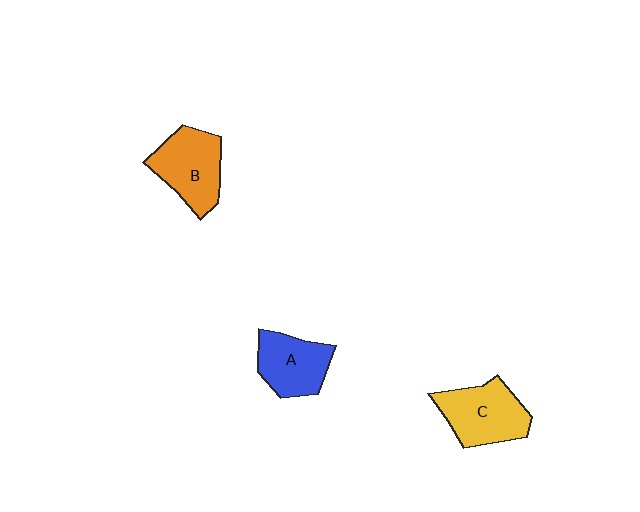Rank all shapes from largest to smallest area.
From largest to smallest: C (yellow), B (orange), A (blue).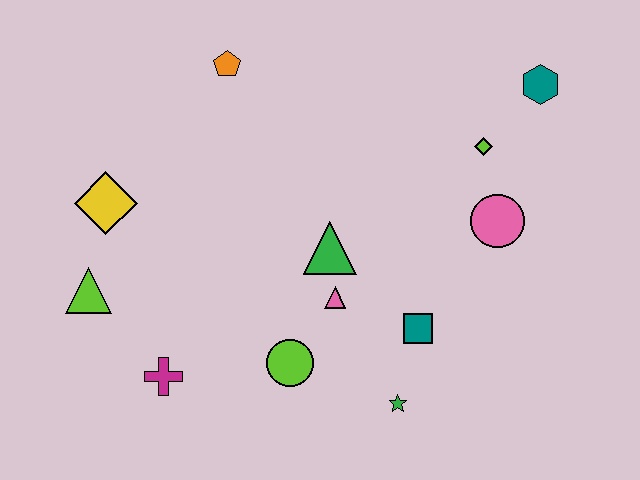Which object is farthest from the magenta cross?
The teal hexagon is farthest from the magenta cross.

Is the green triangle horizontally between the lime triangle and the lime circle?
No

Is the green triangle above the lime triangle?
Yes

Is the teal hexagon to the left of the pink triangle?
No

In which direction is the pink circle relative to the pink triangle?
The pink circle is to the right of the pink triangle.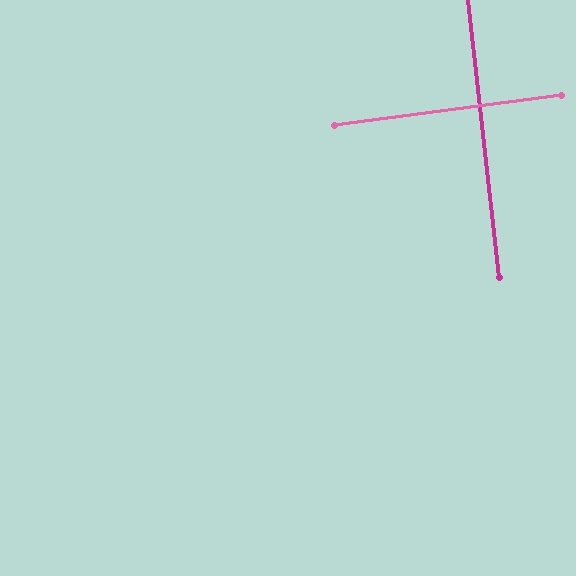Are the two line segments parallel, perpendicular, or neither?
Perpendicular — they meet at approximately 89°.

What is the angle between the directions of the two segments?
Approximately 89 degrees.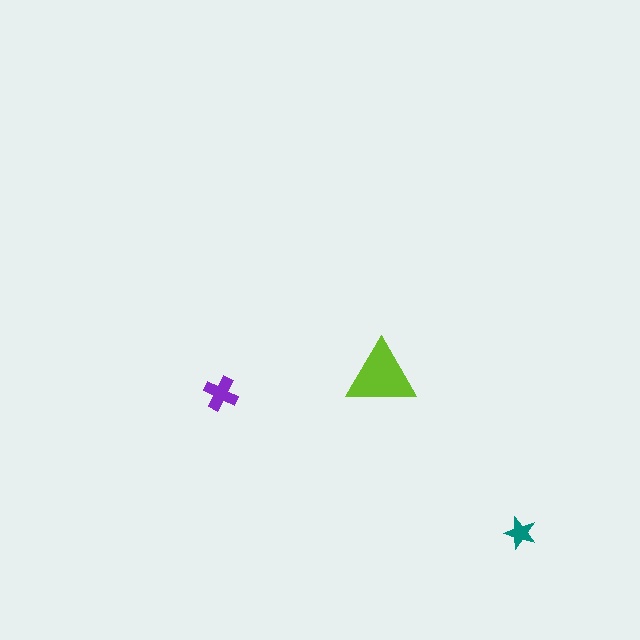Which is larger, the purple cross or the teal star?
The purple cross.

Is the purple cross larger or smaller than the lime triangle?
Smaller.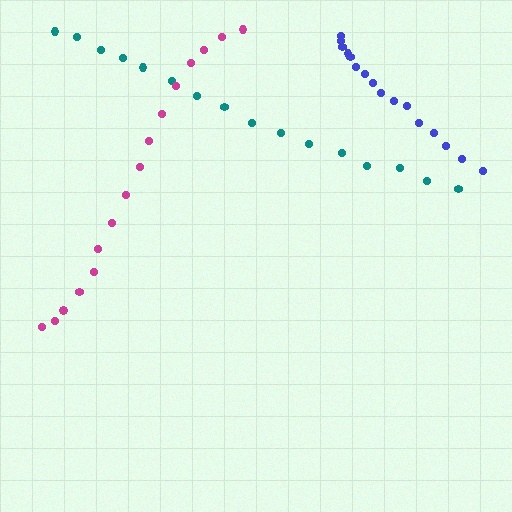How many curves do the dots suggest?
There are 3 distinct paths.